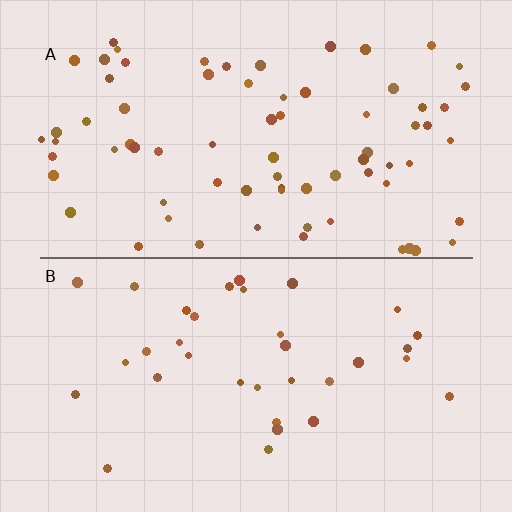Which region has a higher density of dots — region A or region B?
A (the top).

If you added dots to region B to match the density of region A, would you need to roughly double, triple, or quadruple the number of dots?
Approximately double.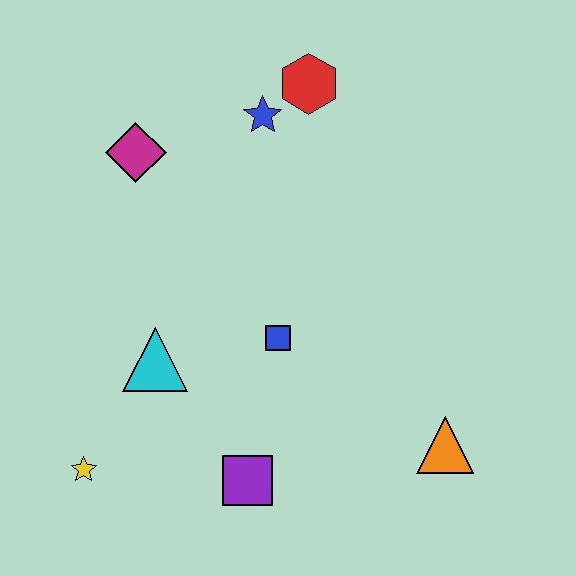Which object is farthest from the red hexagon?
The yellow star is farthest from the red hexagon.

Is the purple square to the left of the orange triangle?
Yes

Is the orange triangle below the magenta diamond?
Yes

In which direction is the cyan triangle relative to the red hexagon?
The cyan triangle is below the red hexagon.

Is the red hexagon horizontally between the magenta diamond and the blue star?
No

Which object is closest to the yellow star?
The cyan triangle is closest to the yellow star.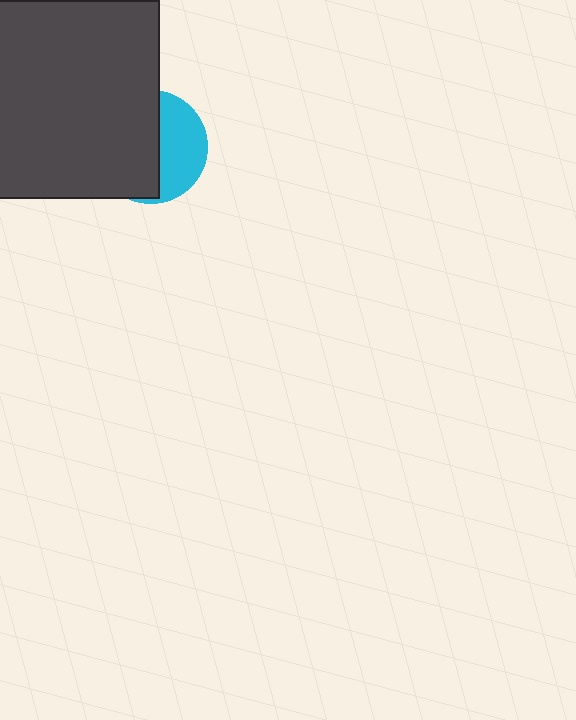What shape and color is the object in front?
The object in front is a dark gray rectangle.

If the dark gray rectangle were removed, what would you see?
You would see the complete cyan circle.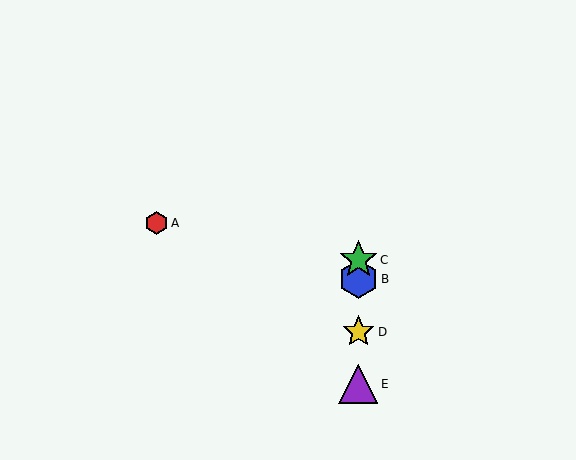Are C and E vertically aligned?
Yes, both are at x≈358.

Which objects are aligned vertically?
Objects B, C, D, E are aligned vertically.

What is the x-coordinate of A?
Object A is at x≈156.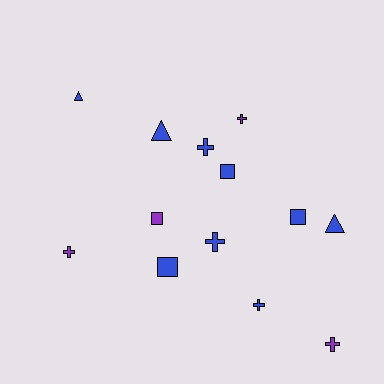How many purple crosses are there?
There are 3 purple crosses.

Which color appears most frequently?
Blue, with 9 objects.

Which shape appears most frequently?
Cross, with 6 objects.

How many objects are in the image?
There are 13 objects.